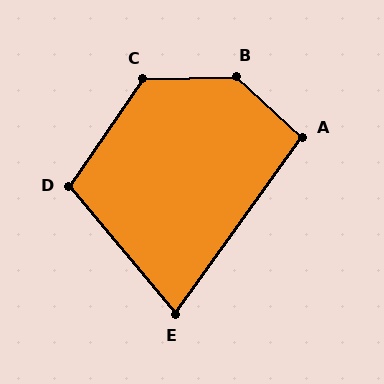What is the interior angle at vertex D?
Approximately 106 degrees (obtuse).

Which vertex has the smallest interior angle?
E, at approximately 76 degrees.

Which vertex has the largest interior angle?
B, at approximately 136 degrees.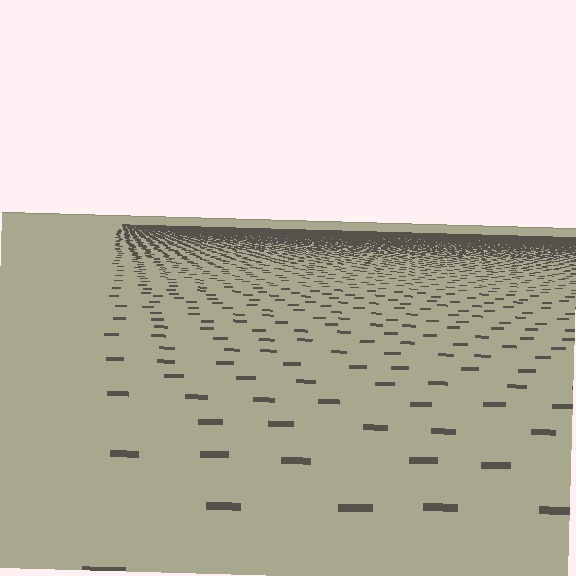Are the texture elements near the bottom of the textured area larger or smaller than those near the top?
Larger. Near the bottom, elements are closer to the viewer and appear at a bigger on-screen size.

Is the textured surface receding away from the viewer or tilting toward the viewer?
The surface is receding away from the viewer. Texture elements get smaller and denser toward the top.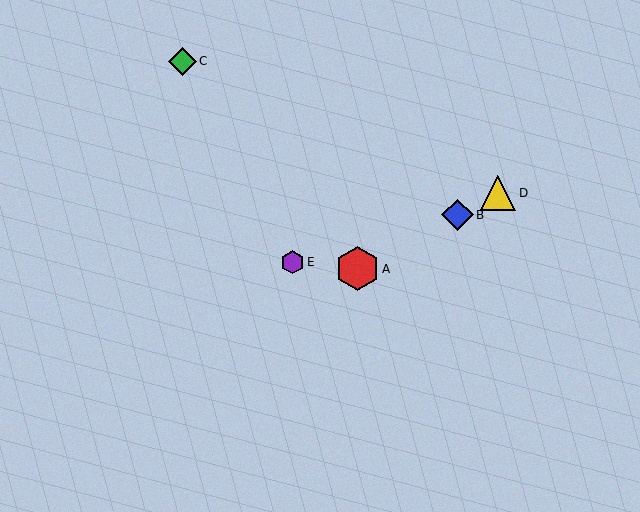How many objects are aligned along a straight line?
3 objects (A, B, D) are aligned along a straight line.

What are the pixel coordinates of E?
Object E is at (292, 262).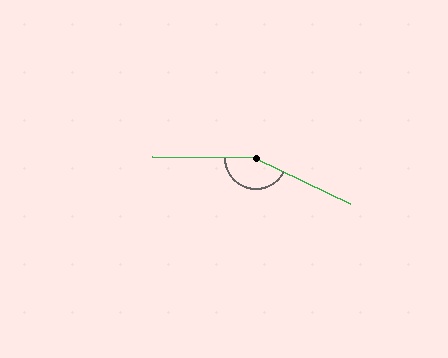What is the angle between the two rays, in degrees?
Approximately 155 degrees.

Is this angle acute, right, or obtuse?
It is obtuse.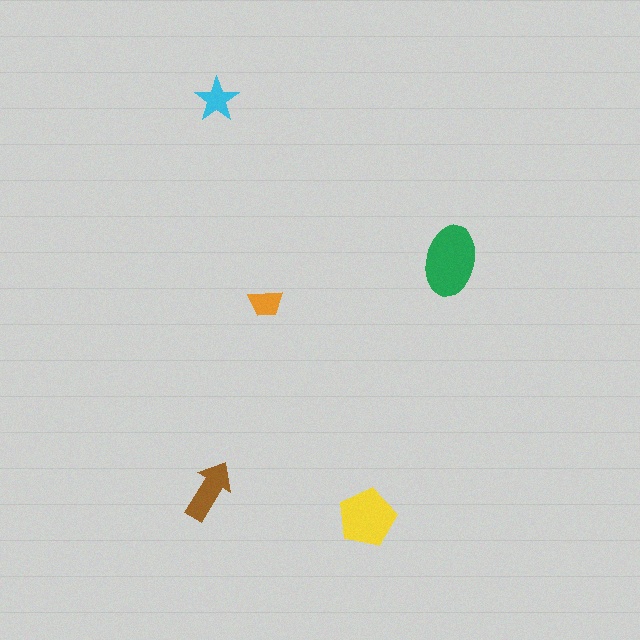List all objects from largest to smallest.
The green ellipse, the yellow pentagon, the brown arrow, the cyan star, the orange trapezoid.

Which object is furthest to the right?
The green ellipse is rightmost.